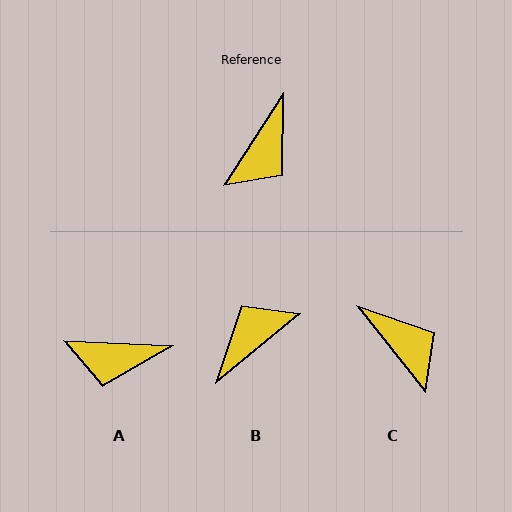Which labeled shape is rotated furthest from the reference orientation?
B, about 162 degrees away.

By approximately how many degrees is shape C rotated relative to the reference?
Approximately 71 degrees counter-clockwise.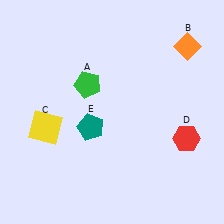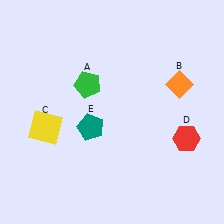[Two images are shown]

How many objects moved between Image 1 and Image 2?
1 object moved between the two images.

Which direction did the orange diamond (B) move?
The orange diamond (B) moved down.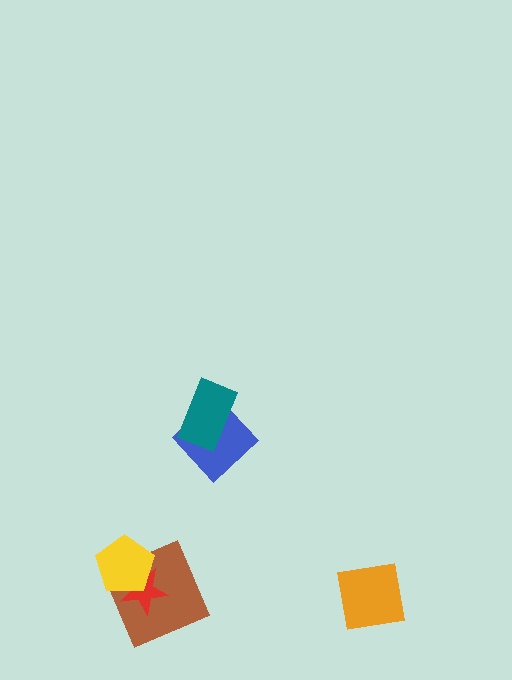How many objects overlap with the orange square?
0 objects overlap with the orange square.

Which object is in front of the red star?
The yellow pentagon is in front of the red star.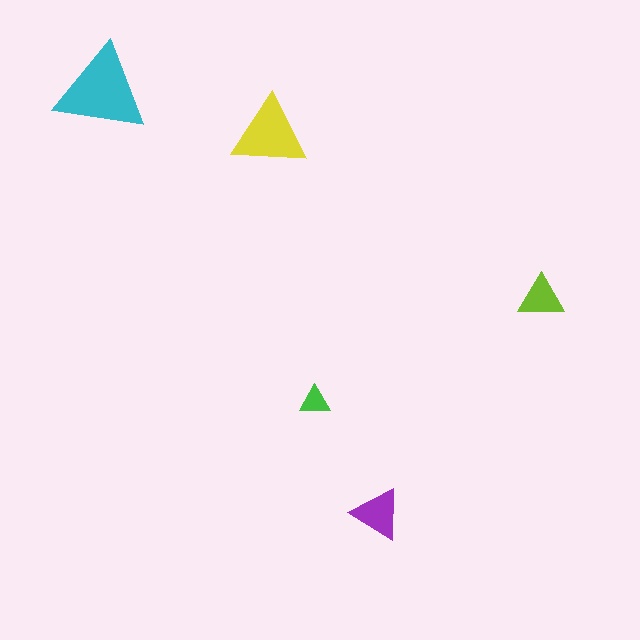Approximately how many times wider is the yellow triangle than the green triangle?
About 2.5 times wider.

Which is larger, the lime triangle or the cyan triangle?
The cyan one.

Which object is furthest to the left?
The cyan triangle is leftmost.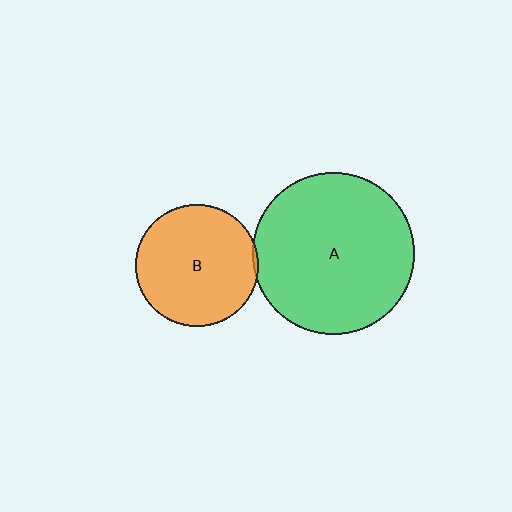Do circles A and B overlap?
Yes.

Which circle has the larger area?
Circle A (green).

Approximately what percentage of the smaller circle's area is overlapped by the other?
Approximately 5%.